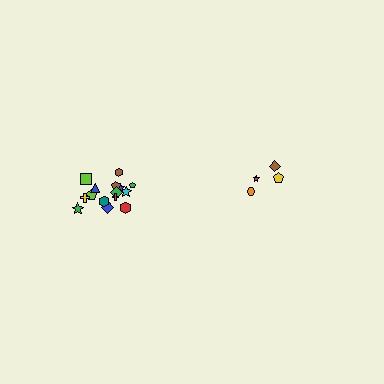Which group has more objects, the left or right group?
The left group.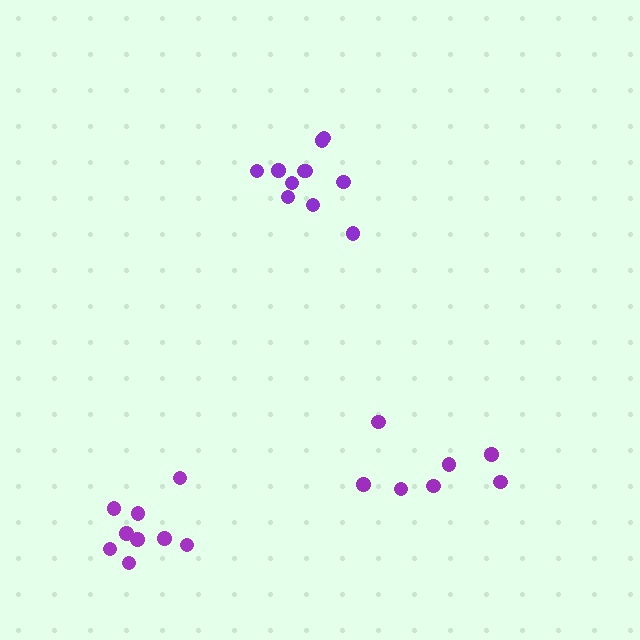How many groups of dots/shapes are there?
There are 3 groups.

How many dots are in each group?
Group 1: 11 dots, Group 2: 7 dots, Group 3: 10 dots (28 total).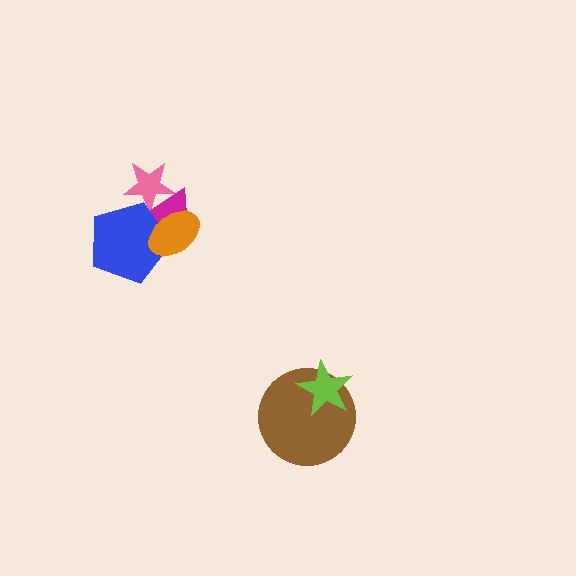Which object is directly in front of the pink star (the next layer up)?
The magenta triangle is directly in front of the pink star.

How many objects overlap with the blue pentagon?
3 objects overlap with the blue pentagon.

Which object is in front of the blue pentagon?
The orange ellipse is in front of the blue pentagon.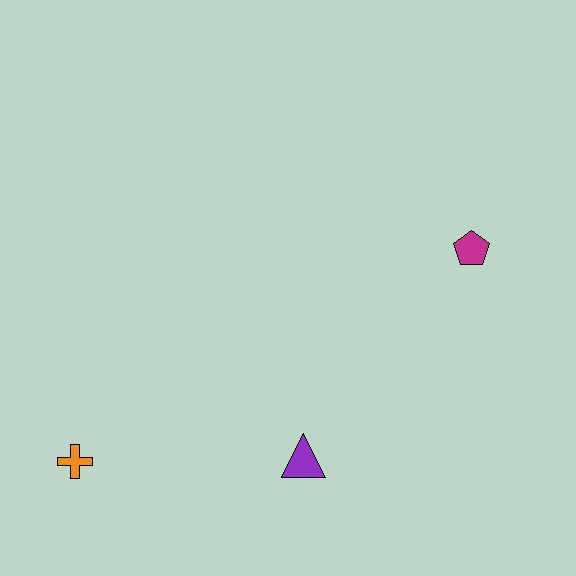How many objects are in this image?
There are 3 objects.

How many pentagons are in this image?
There is 1 pentagon.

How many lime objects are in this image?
There are no lime objects.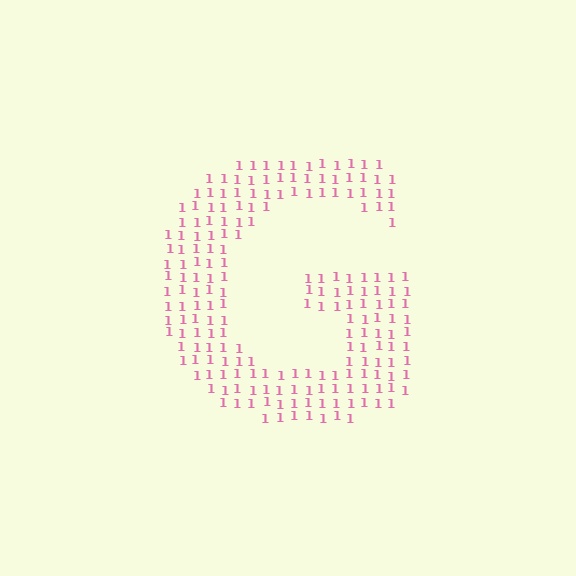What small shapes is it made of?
It is made of small digit 1's.